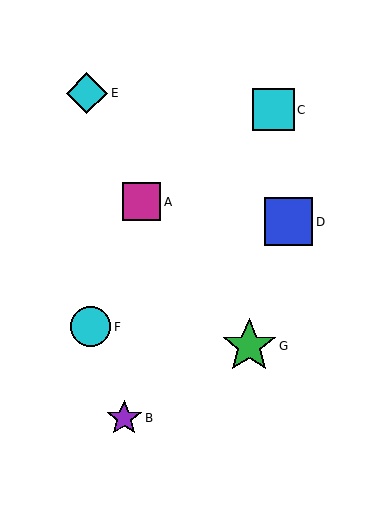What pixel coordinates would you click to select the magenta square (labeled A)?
Click at (142, 202) to select the magenta square A.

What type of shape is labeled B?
Shape B is a purple star.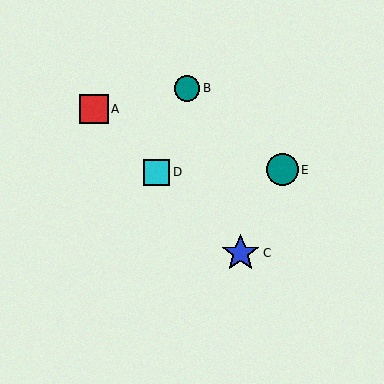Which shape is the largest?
The blue star (labeled C) is the largest.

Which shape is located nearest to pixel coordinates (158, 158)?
The cyan square (labeled D) at (156, 172) is nearest to that location.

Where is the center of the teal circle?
The center of the teal circle is at (282, 170).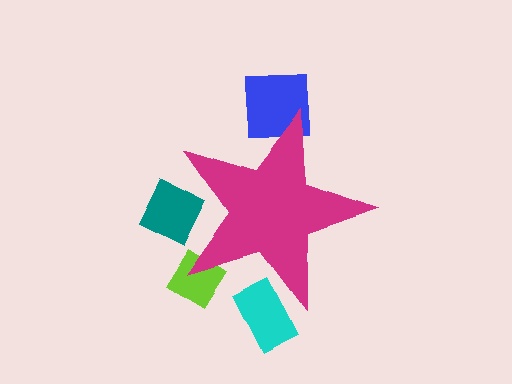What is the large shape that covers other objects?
A magenta star.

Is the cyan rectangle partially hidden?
Yes, the cyan rectangle is partially hidden behind the magenta star.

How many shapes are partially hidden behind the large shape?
4 shapes are partially hidden.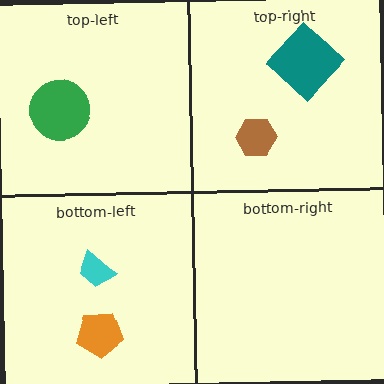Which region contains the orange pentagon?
The bottom-left region.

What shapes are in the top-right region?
The teal diamond, the brown hexagon.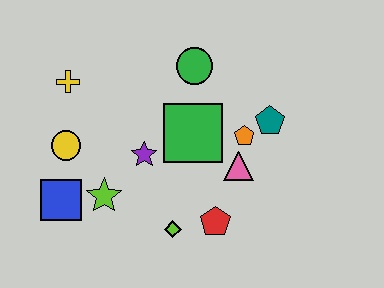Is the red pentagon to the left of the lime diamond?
No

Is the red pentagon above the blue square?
No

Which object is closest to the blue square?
The lime star is closest to the blue square.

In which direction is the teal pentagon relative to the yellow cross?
The teal pentagon is to the right of the yellow cross.